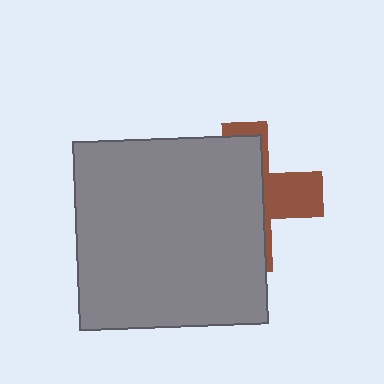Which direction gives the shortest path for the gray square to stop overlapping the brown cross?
Moving left gives the shortest separation.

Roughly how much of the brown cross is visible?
A small part of it is visible (roughly 33%).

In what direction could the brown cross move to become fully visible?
The brown cross could move right. That would shift it out from behind the gray square entirely.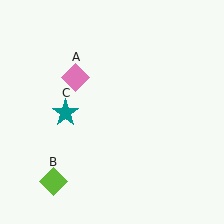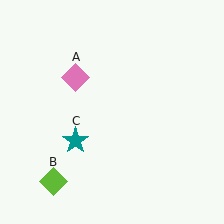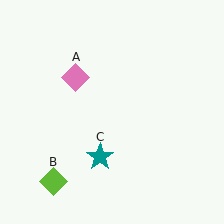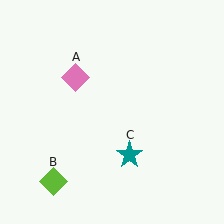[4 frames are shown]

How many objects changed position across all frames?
1 object changed position: teal star (object C).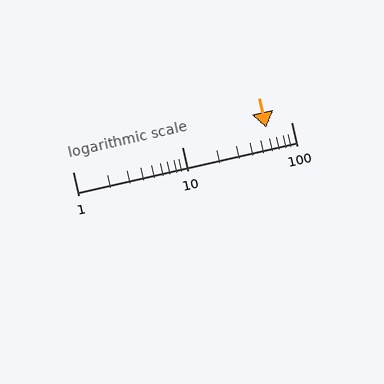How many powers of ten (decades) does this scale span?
The scale spans 2 decades, from 1 to 100.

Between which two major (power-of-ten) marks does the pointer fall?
The pointer is between 10 and 100.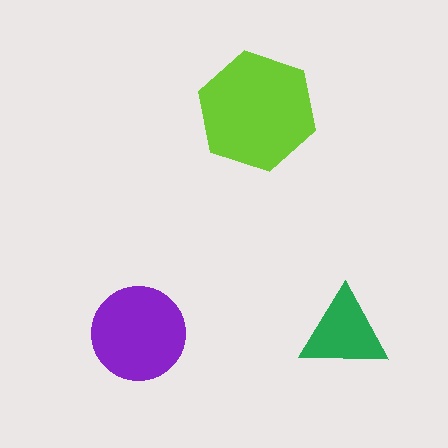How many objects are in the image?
There are 3 objects in the image.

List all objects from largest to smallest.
The lime hexagon, the purple circle, the green triangle.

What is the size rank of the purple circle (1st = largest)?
2nd.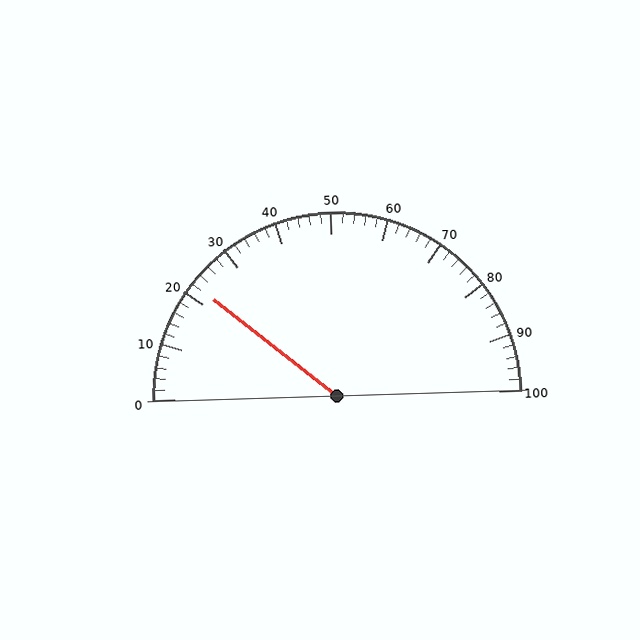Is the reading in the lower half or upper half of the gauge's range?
The reading is in the lower half of the range (0 to 100).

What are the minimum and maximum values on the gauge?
The gauge ranges from 0 to 100.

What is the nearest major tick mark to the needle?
The nearest major tick mark is 20.